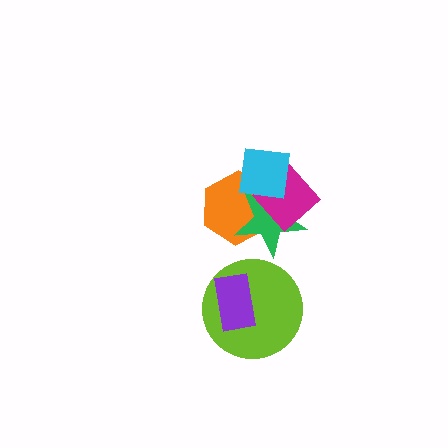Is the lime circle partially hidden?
Yes, it is partially covered by another shape.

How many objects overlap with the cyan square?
3 objects overlap with the cyan square.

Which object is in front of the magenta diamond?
The cyan square is in front of the magenta diamond.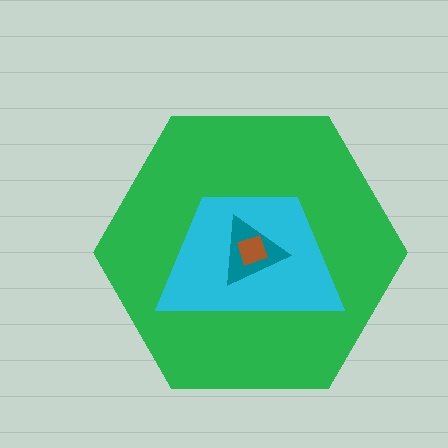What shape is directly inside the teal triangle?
The brown square.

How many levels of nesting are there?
4.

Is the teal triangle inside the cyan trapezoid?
Yes.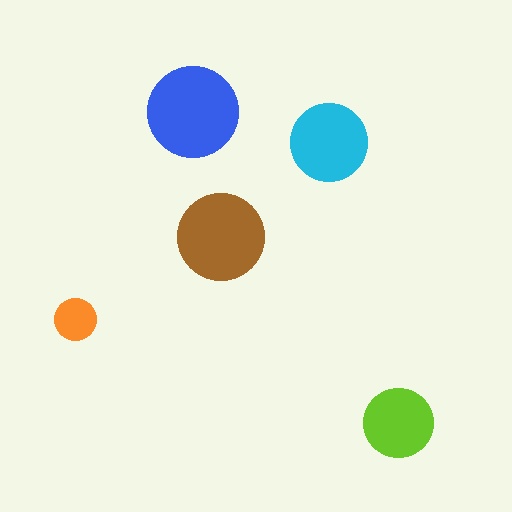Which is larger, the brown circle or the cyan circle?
The brown one.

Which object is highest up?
The blue circle is topmost.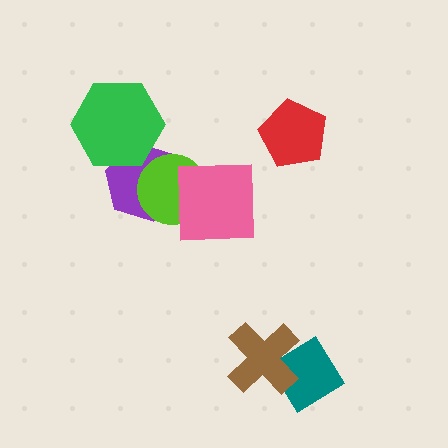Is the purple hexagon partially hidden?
Yes, it is partially covered by another shape.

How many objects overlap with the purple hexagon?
2 objects overlap with the purple hexagon.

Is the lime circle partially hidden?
Yes, it is partially covered by another shape.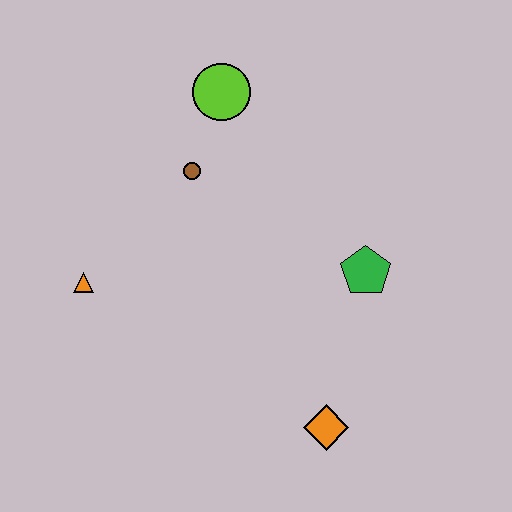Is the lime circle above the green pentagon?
Yes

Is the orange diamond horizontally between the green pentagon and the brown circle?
Yes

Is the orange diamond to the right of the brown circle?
Yes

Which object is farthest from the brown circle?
The orange diamond is farthest from the brown circle.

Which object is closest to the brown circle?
The lime circle is closest to the brown circle.